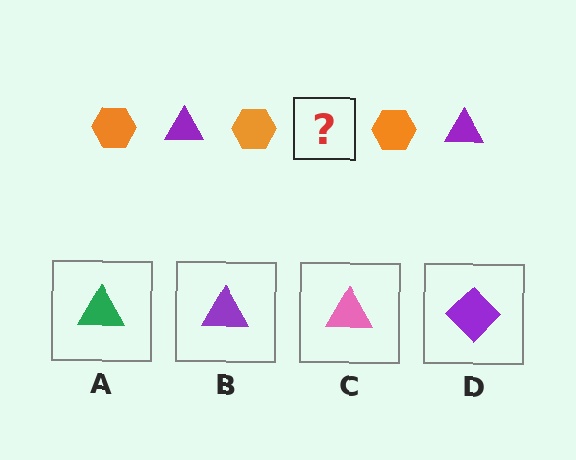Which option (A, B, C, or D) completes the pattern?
B.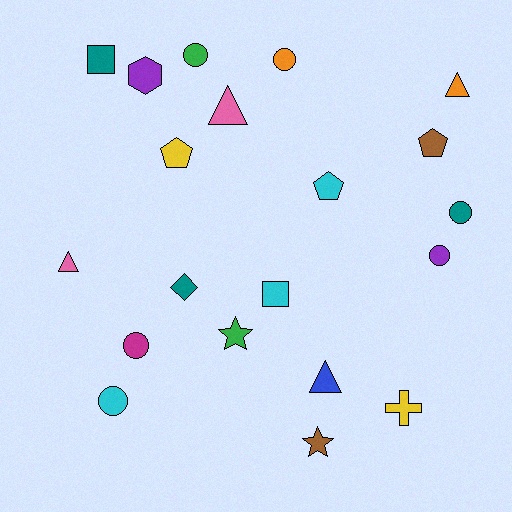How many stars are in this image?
There are 2 stars.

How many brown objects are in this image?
There are 2 brown objects.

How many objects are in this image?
There are 20 objects.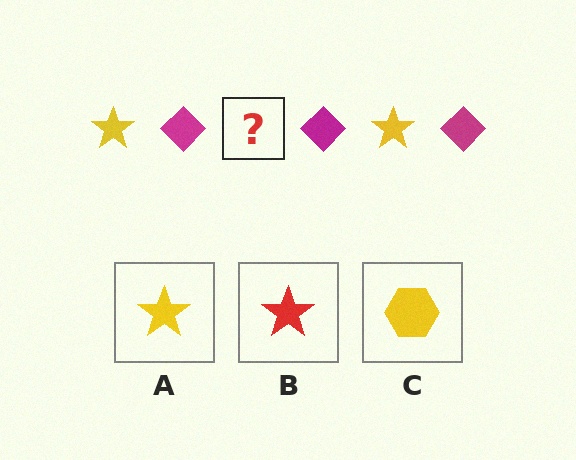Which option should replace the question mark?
Option A.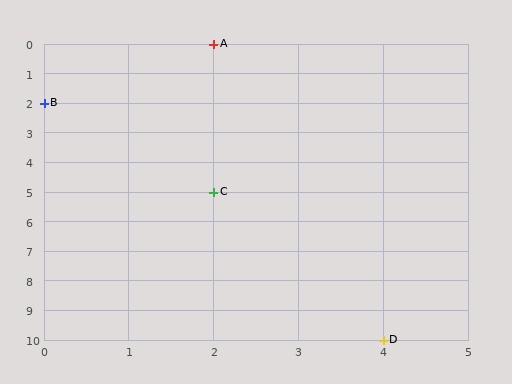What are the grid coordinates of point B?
Point B is at grid coordinates (0, 2).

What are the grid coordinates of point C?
Point C is at grid coordinates (2, 5).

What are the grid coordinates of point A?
Point A is at grid coordinates (2, 0).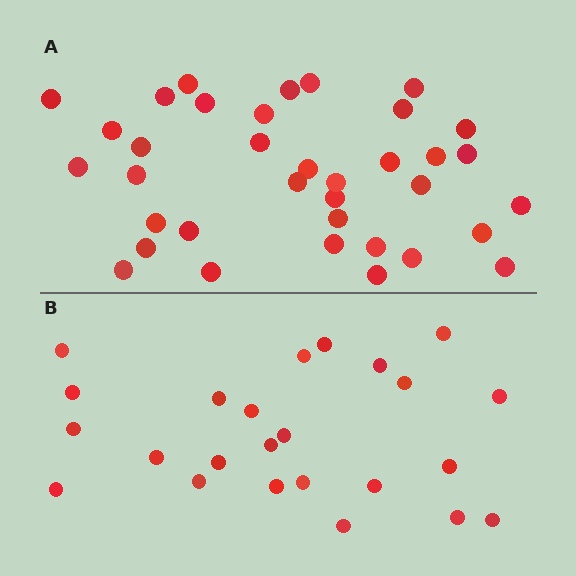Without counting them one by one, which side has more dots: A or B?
Region A (the top region) has more dots.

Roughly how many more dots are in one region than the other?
Region A has roughly 12 or so more dots than region B.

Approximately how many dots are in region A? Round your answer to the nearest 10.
About 40 dots. (The exact count is 36, which rounds to 40.)